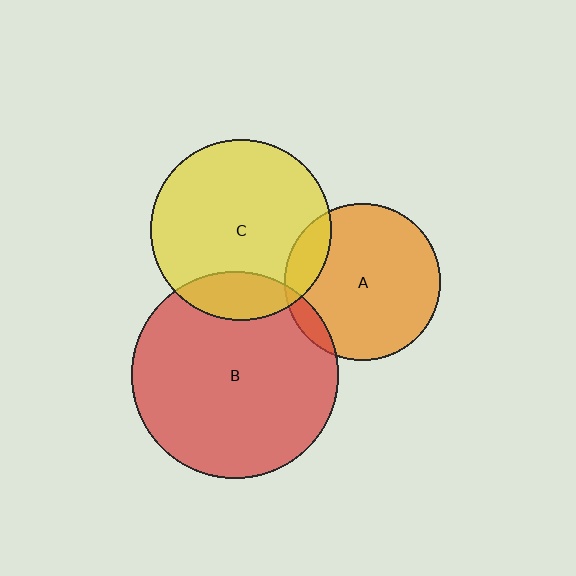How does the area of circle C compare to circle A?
Approximately 1.3 times.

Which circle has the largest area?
Circle B (red).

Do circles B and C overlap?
Yes.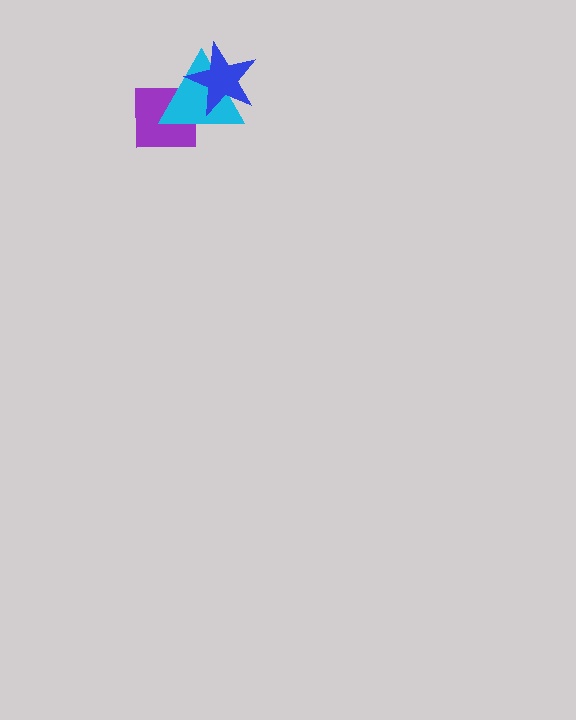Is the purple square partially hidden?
Yes, it is partially covered by another shape.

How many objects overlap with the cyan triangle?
2 objects overlap with the cyan triangle.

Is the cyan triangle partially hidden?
Yes, it is partially covered by another shape.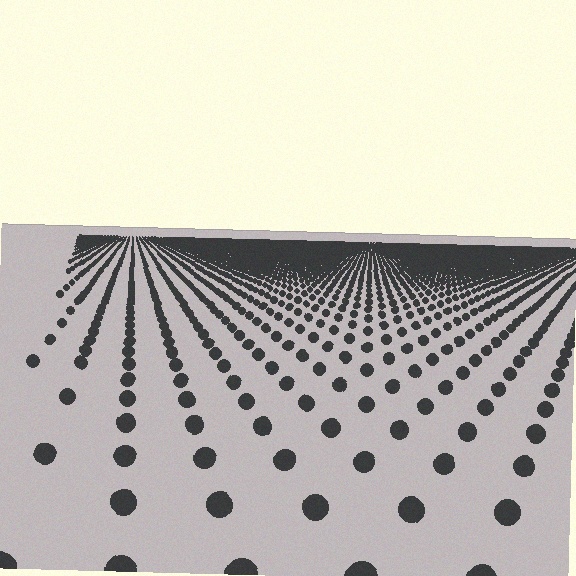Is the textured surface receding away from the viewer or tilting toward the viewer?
The surface is receding away from the viewer. Texture elements get smaller and denser toward the top.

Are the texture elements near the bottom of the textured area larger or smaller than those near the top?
Larger. Near the bottom, elements are closer to the viewer and appear at a bigger on-screen size.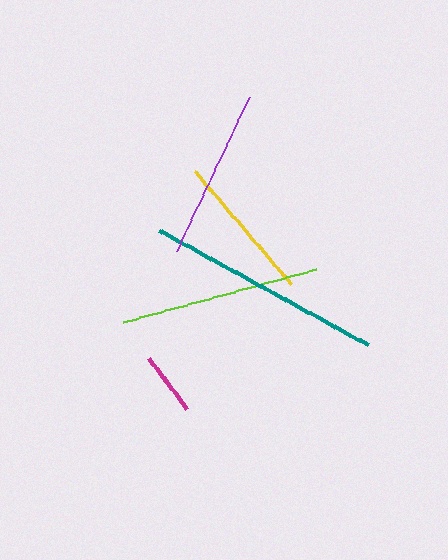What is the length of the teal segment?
The teal segment is approximately 238 pixels long.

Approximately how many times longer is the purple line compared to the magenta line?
The purple line is approximately 2.7 times the length of the magenta line.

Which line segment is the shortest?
The magenta line is the shortest at approximately 64 pixels.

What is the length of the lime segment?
The lime segment is approximately 200 pixels long.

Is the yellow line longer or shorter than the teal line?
The teal line is longer than the yellow line.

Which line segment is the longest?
The teal line is the longest at approximately 238 pixels.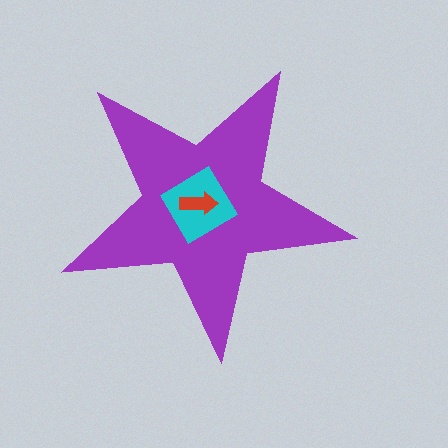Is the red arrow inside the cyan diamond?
Yes.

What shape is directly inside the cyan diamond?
The red arrow.